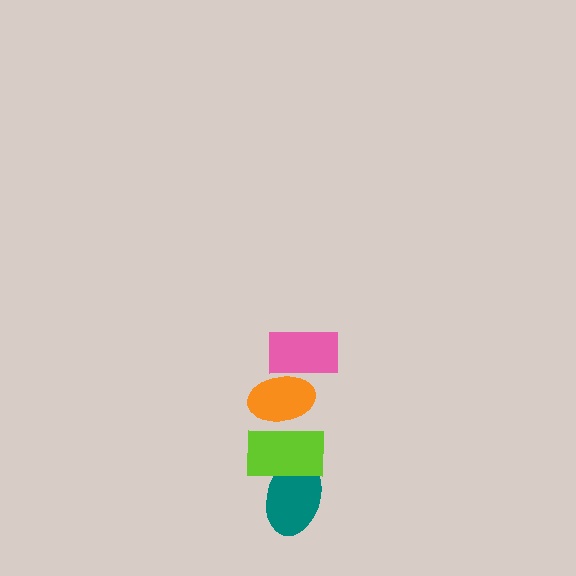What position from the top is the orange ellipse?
The orange ellipse is 2nd from the top.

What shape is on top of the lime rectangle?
The orange ellipse is on top of the lime rectangle.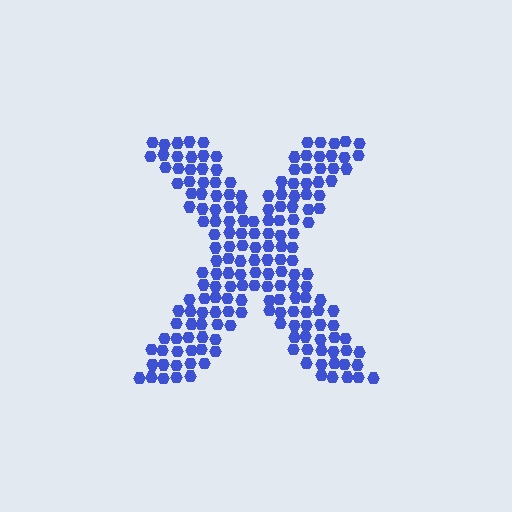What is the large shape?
The large shape is the letter X.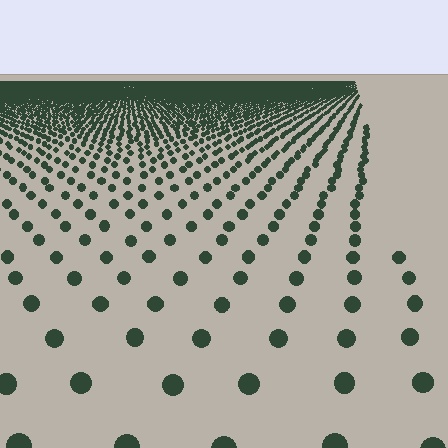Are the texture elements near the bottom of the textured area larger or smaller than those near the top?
Larger. Near the bottom, elements are closer to the viewer and appear at a bigger on-screen size.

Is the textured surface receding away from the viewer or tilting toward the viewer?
The surface is receding away from the viewer. Texture elements get smaller and denser toward the top.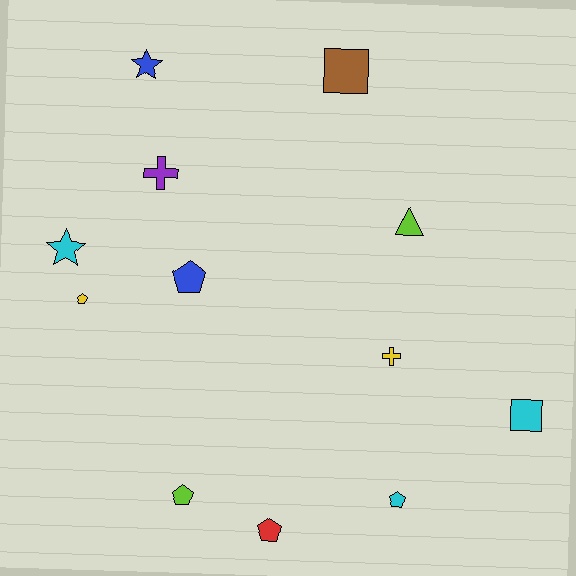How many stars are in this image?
There are 2 stars.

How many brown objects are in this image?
There is 1 brown object.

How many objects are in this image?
There are 12 objects.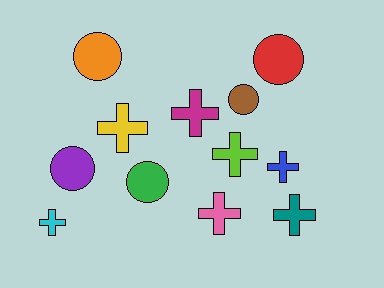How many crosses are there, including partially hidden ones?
There are 7 crosses.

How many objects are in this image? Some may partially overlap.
There are 12 objects.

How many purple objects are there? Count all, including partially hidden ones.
There is 1 purple object.